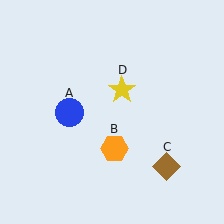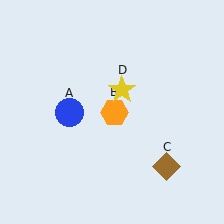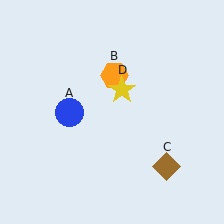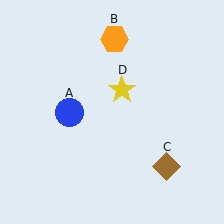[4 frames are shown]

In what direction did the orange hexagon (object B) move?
The orange hexagon (object B) moved up.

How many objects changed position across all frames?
1 object changed position: orange hexagon (object B).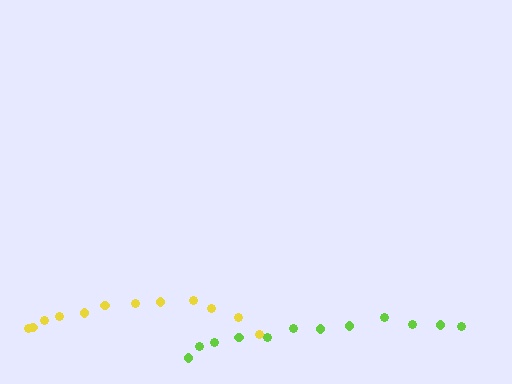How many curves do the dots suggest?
There are 2 distinct paths.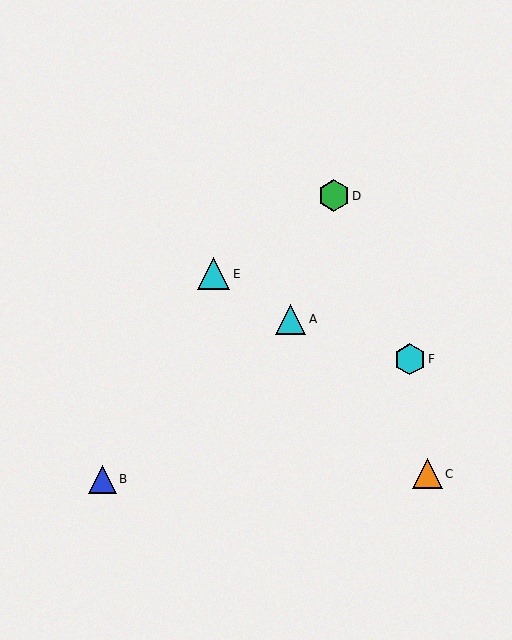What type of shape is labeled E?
Shape E is a cyan triangle.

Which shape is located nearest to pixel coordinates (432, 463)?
The orange triangle (labeled C) at (427, 474) is nearest to that location.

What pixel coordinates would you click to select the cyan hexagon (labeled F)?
Click at (410, 359) to select the cyan hexagon F.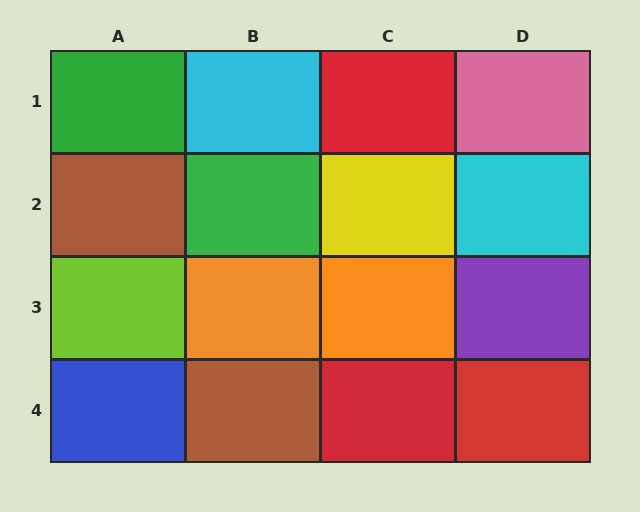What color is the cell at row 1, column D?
Pink.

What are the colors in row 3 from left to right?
Lime, orange, orange, purple.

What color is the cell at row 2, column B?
Green.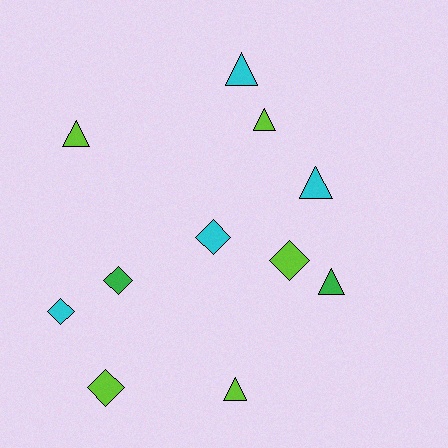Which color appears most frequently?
Lime, with 5 objects.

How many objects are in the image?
There are 11 objects.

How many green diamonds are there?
There is 1 green diamond.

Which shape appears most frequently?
Triangle, with 6 objects.